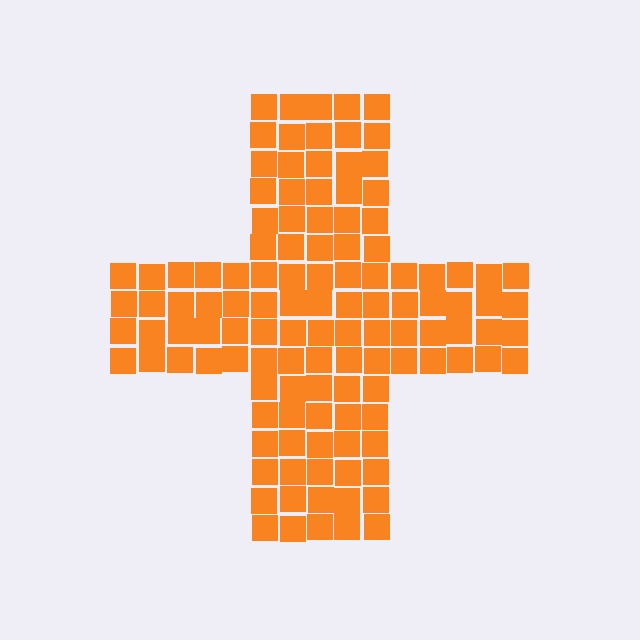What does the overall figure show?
The overall figure shows a cross.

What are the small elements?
The small elements are squares.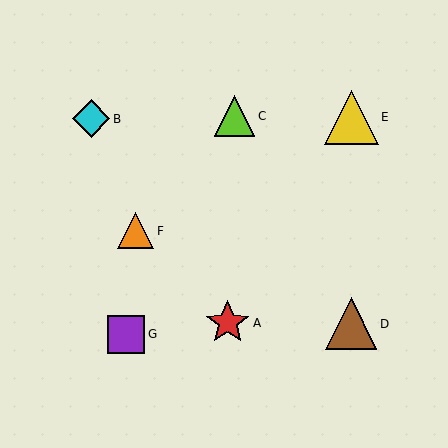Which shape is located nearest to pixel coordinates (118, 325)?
The purple square (labeled G) at (126, 334) is nearest to that location.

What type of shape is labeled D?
Shape D is a brown triangle.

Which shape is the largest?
The yellow triangle (labeled E) is the largest.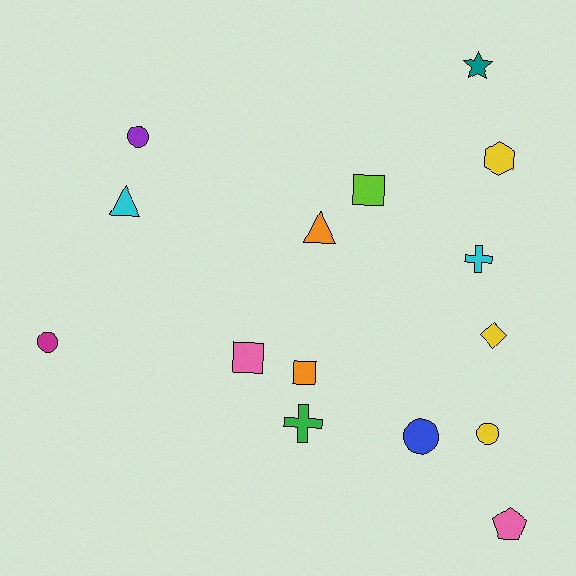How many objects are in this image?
There are 15 objects.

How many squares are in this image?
There are 3 squares.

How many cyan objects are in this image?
There are 2 cyan objects.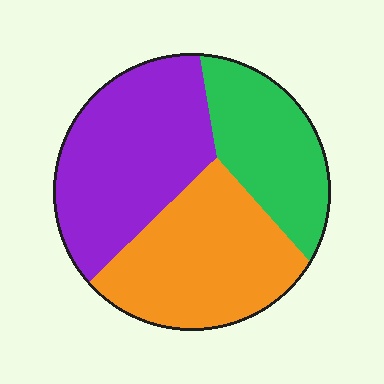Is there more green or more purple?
Purple.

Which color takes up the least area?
Green, at roughly 25%.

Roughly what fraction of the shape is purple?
Purple takes up about two fifths (2/5) of the shape.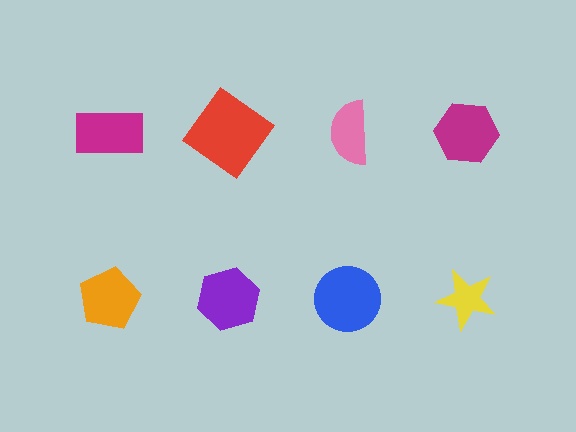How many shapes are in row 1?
4 shapes.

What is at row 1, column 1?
A magenta rectangle.